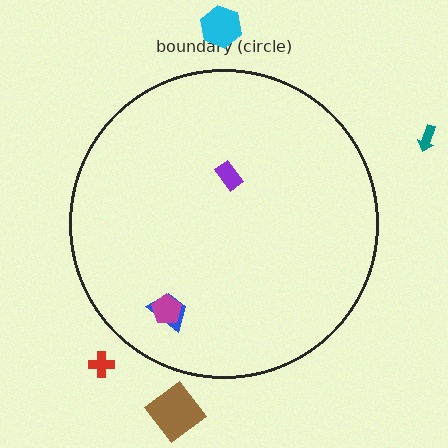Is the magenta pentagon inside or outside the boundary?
Inside.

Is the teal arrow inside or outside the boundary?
Outside.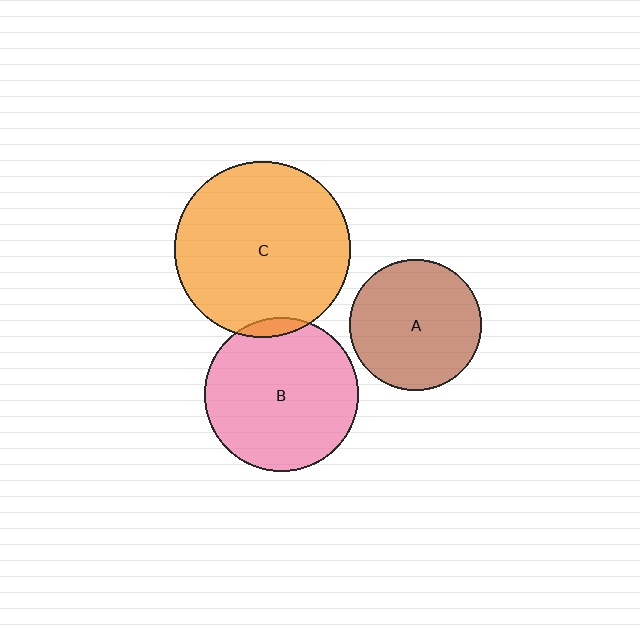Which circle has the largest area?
Circle C (orange).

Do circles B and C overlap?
Yes.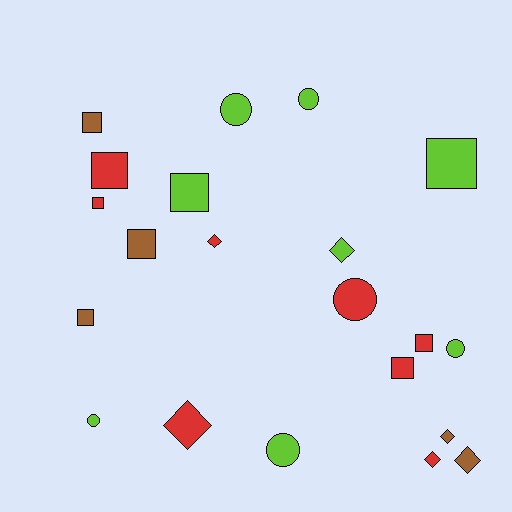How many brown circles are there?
There are no brown circles.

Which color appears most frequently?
Red, with 8 objects.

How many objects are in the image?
There are 21 objects.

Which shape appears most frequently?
Square, with 9 objects.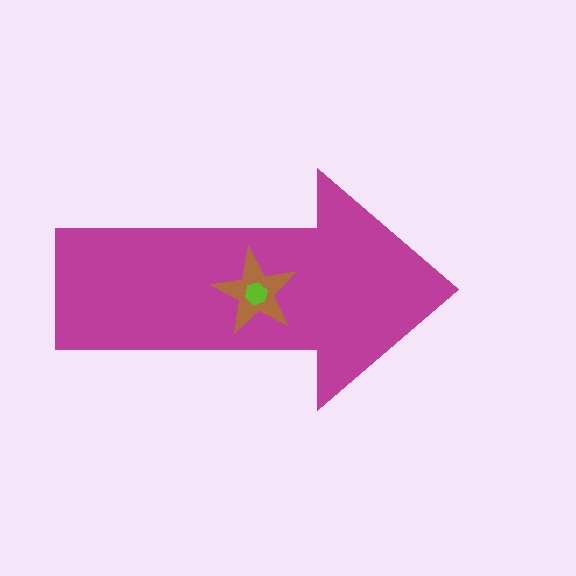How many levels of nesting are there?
3.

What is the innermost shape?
The lime hexagon.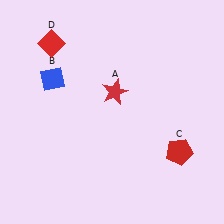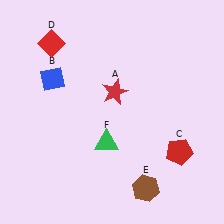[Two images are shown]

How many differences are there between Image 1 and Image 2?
There are 2 differences between the two images.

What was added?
A brown hexagon (E), a green triangle (F) were added in Image 2.